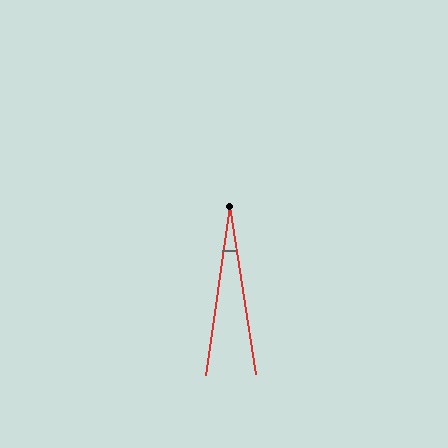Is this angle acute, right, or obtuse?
It is acute.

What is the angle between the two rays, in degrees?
Approximately 17 degrees.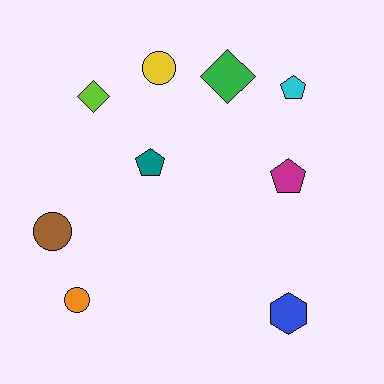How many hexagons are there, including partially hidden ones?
There is 1 hexagon.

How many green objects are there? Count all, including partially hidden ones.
There is 1 green object.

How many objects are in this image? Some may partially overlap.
There are 9 objects.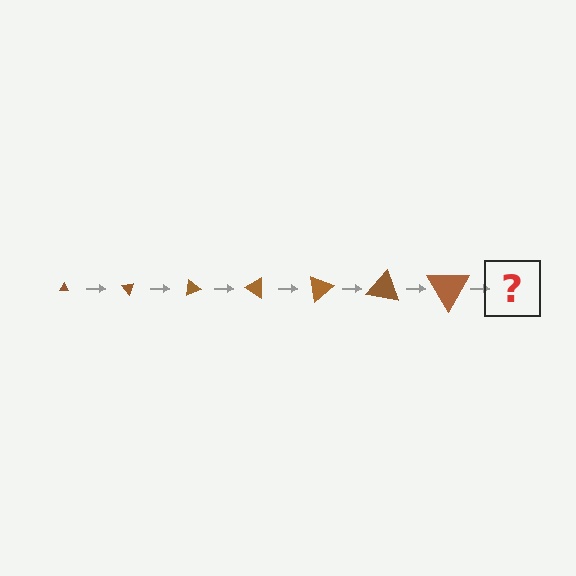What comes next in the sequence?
The next element should be a triangle, larger than the previous one and rotated 350 degrees from the start.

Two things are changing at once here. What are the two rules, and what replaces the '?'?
The two rules are that the triangle grows larger each step and it rotates 50 degrees each step. The '?' should be a triangle, larger than the previous one and rotated 350 degrees from the start.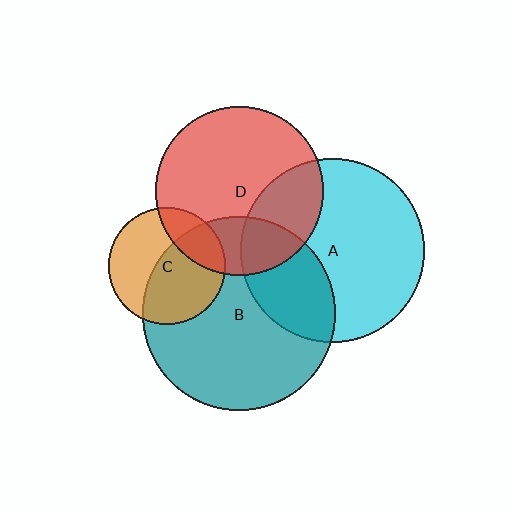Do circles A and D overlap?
Yes.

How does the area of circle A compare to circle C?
Approximately 2.5 times.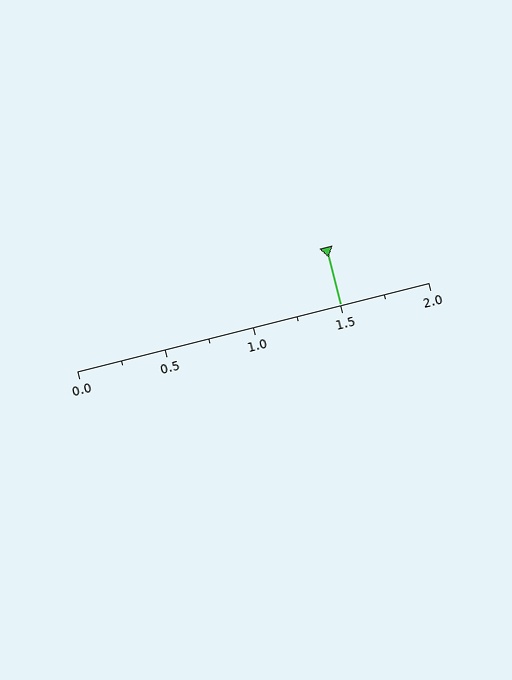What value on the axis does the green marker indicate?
The marker indicates approximately 1.5.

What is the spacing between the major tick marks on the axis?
The major ticks are spaced 0.5 apart.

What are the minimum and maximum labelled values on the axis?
The axis runs from 0.0 to 2.0.